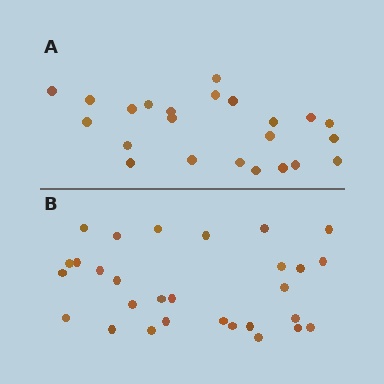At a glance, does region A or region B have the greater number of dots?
Region B (the bottom region) has more dots.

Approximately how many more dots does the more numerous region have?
Region B has about 6 more dots than region A.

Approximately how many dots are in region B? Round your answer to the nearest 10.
About 30 dots. (The exact count is 29, which rounds to 30.)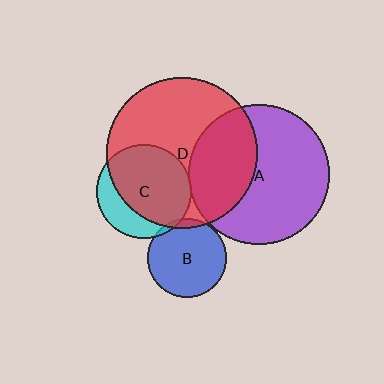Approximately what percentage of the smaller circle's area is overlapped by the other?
Approximately 35%.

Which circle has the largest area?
Circle D (red).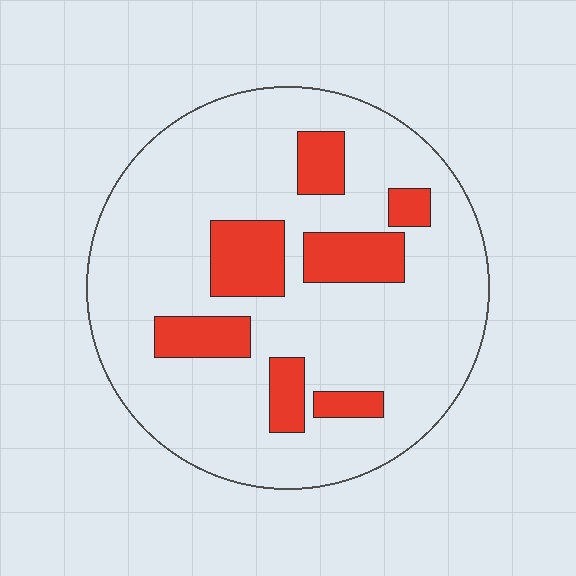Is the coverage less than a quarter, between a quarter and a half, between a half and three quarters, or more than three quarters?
Less than a quarter.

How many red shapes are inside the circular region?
7.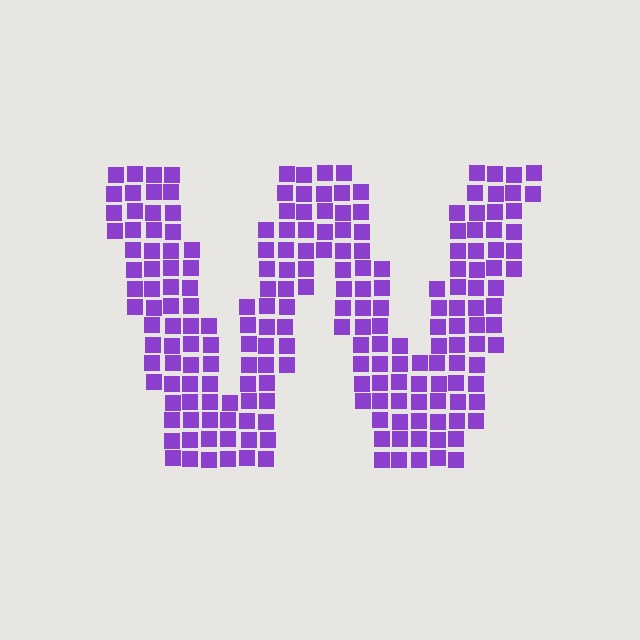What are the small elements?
The small elements are squares.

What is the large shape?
The large shape is the letter W.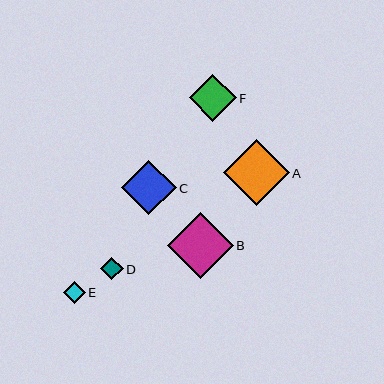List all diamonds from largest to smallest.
From largest to smallest: A, B, C, F, D, E.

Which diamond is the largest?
Diamond A is the largest with a size of approximately 66 pixels.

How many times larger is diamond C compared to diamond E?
Diamond C is approximately 2.5 times the size of diamond E.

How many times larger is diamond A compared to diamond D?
Diamond A is approximately 3.0 times the size of diamond D.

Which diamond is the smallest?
Diamond E is the smallest with a size of approximately 22 pixels.